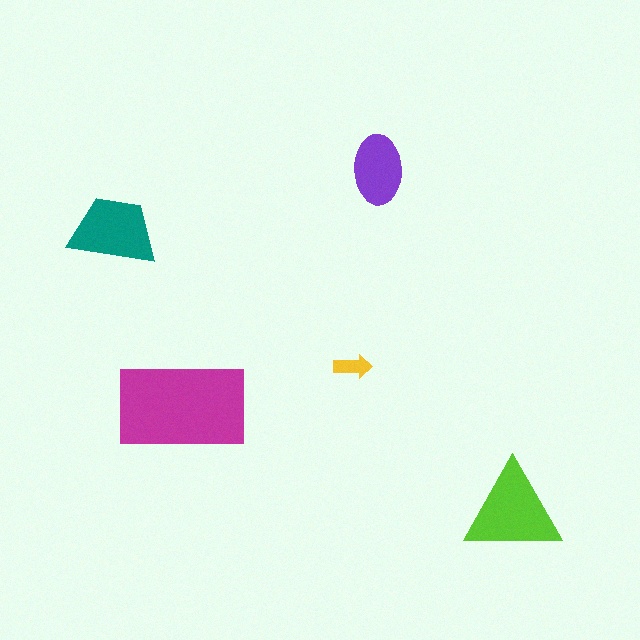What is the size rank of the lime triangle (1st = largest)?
2nd.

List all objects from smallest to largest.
The yellow arrow, the purple ellipse, the teal trapezoid, the lime triangle, the magenta rectangle.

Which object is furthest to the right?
The lime triangle is rightmost.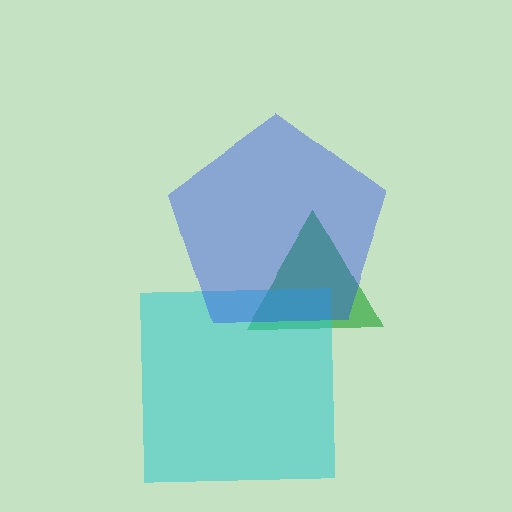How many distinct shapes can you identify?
There are 3 distinct shapes: a green triangle, a cyan square, a blue pentagon.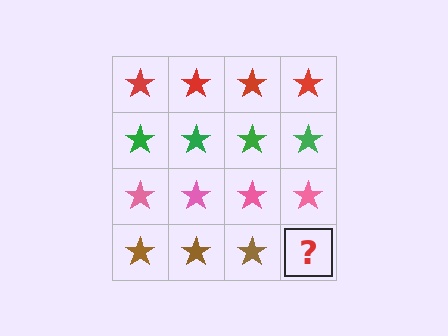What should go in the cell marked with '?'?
The missing cell should contain a brown star.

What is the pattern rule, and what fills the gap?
The rule is that each row has a consistent color. The gap should be filled with a brown star.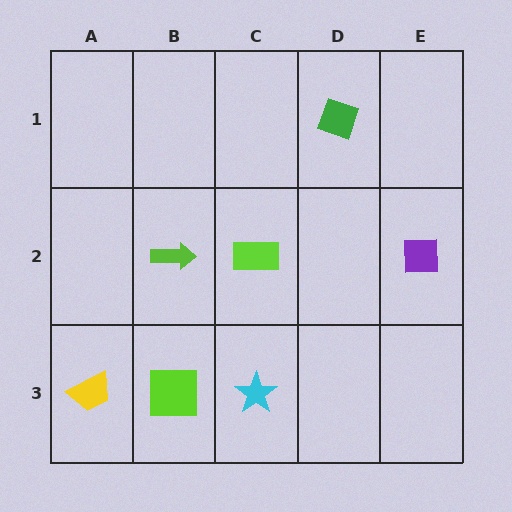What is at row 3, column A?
A yellow trapezoid.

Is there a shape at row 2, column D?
No, that cell is empty.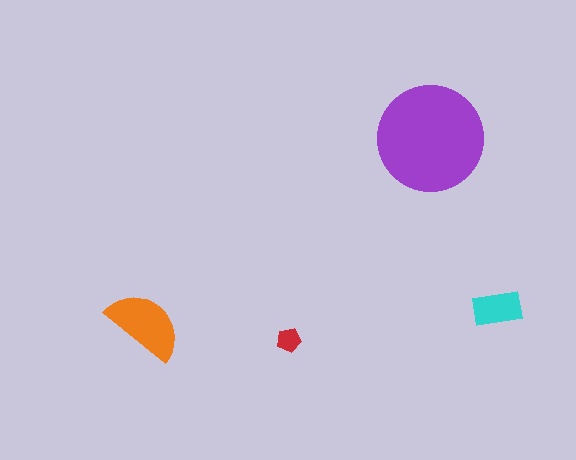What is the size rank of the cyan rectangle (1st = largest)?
3rd.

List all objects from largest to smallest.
The purple circle, the orange semicircle, the cyan rectangle, the red pentagon.